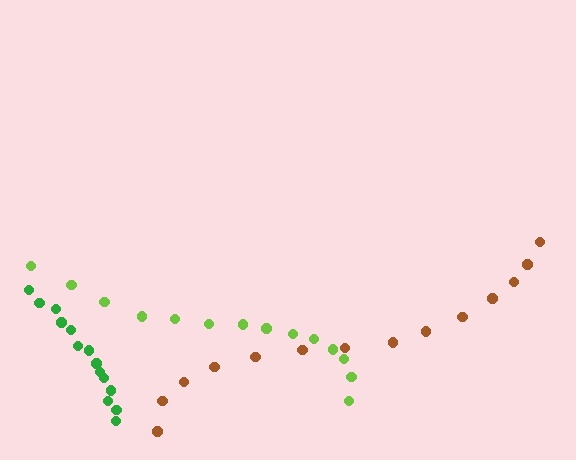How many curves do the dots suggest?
There are 3 distinct paths.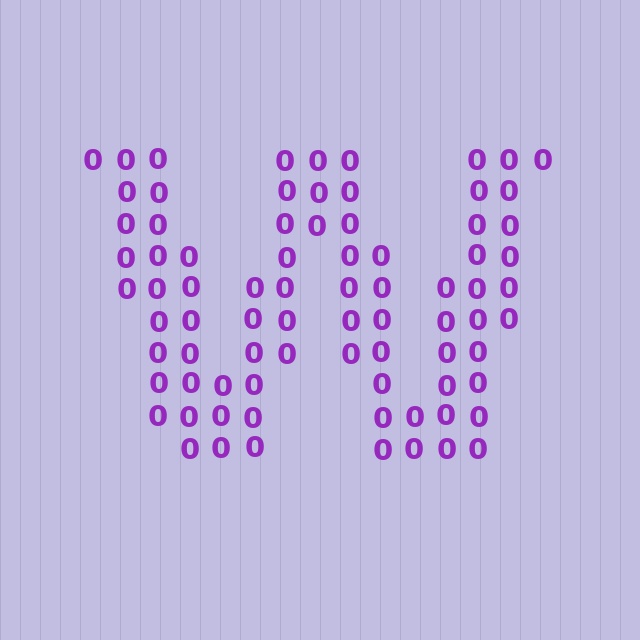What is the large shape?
The large shape is the letter W.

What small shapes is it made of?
It is made of small digit 0's.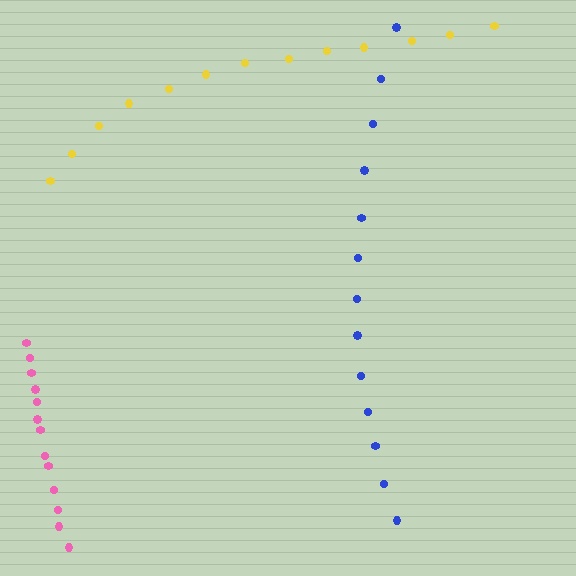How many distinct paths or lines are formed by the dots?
There are 3 distinct paths.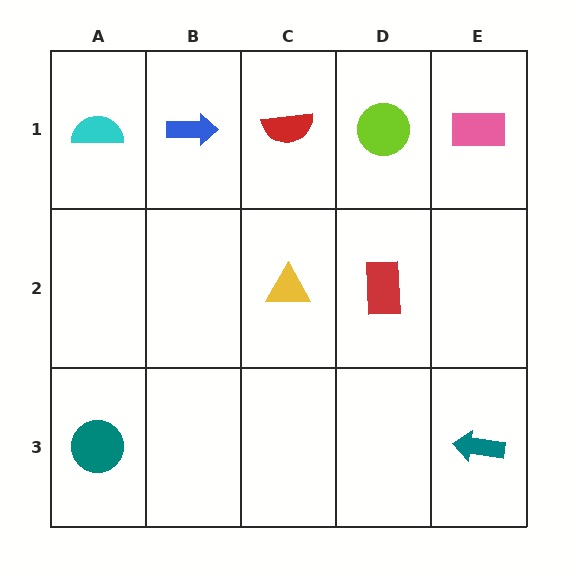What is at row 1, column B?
A blue arrow.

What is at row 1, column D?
A lime circle.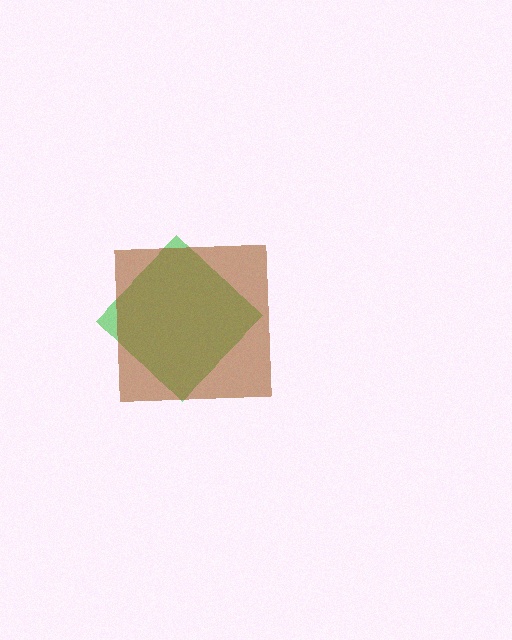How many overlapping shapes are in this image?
There are 2 overlapping shapes in the image.